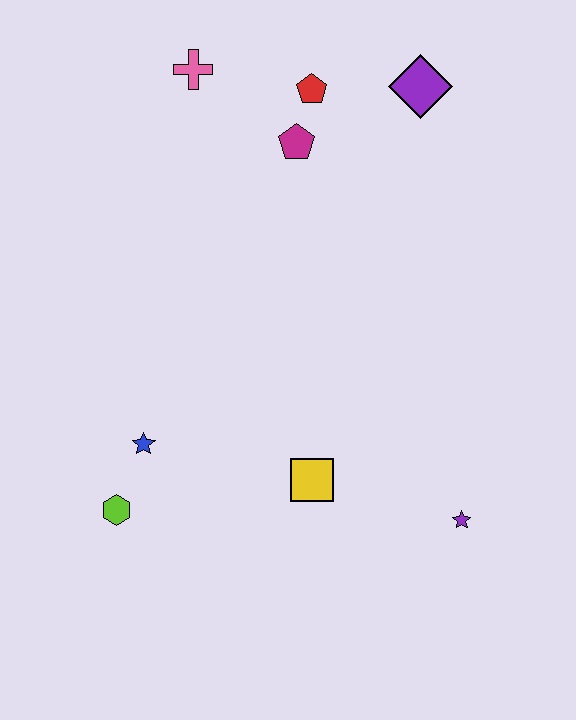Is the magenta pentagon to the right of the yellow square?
No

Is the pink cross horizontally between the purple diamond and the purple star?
No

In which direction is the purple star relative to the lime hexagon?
The purple star is to the right of the lime hexagon.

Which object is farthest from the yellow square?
The pink cross is farthest from the yellow square.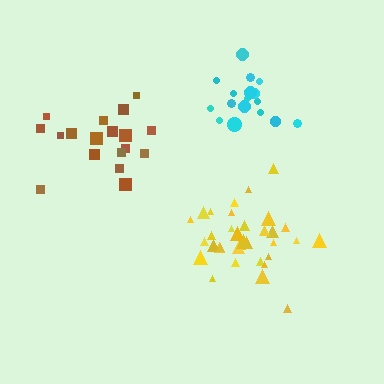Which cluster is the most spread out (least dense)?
Brown.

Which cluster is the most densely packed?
Yellow.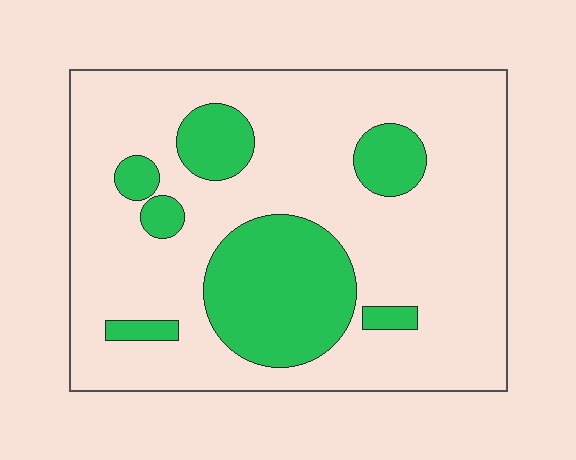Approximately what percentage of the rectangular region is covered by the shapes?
Approximately 25%.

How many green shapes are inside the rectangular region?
7.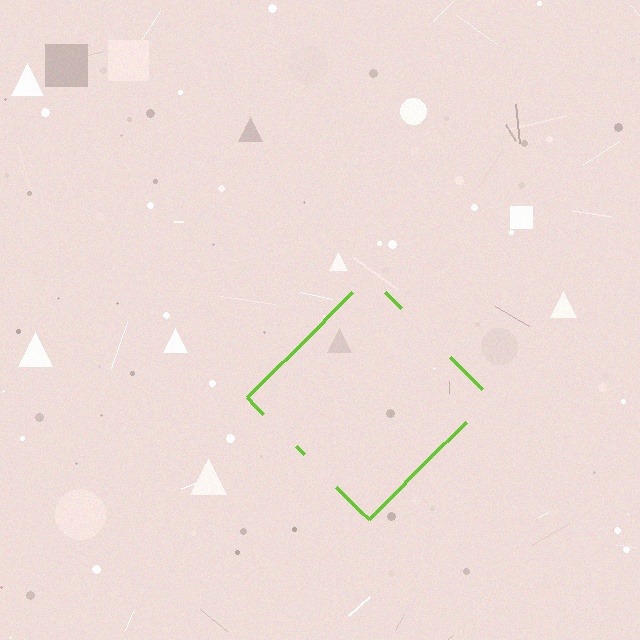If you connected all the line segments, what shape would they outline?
They would outline a diamond.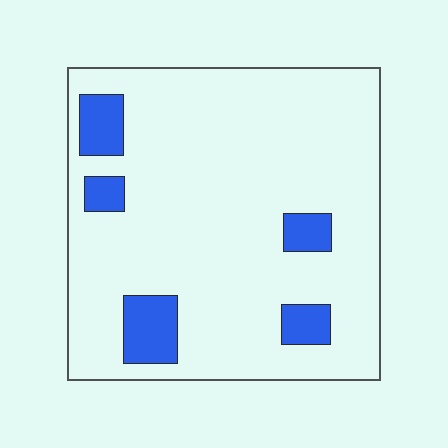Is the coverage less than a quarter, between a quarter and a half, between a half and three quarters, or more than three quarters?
Less than a quarter.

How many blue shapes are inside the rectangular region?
5.